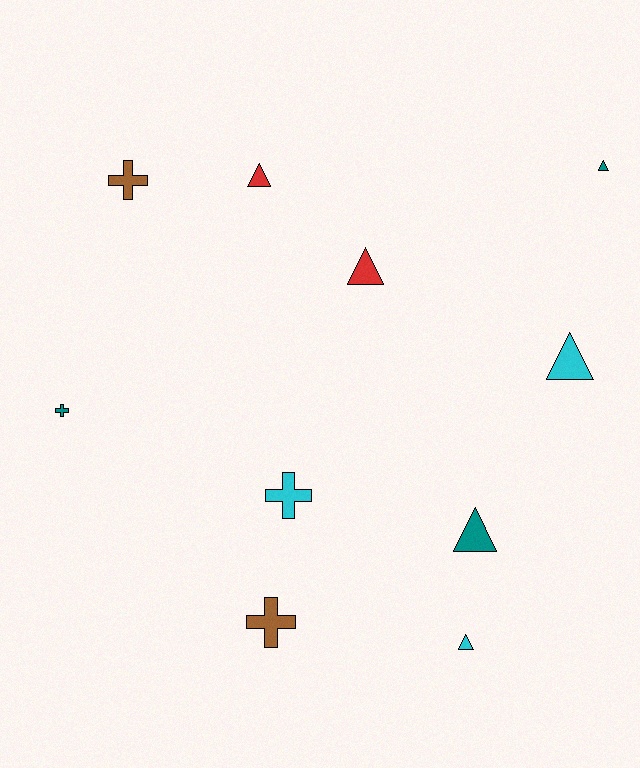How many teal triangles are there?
There are 2 teal triangles.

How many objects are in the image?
There are 10 objects.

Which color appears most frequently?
Cyan, with 3 objects.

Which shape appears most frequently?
Triangle, with 6 objects.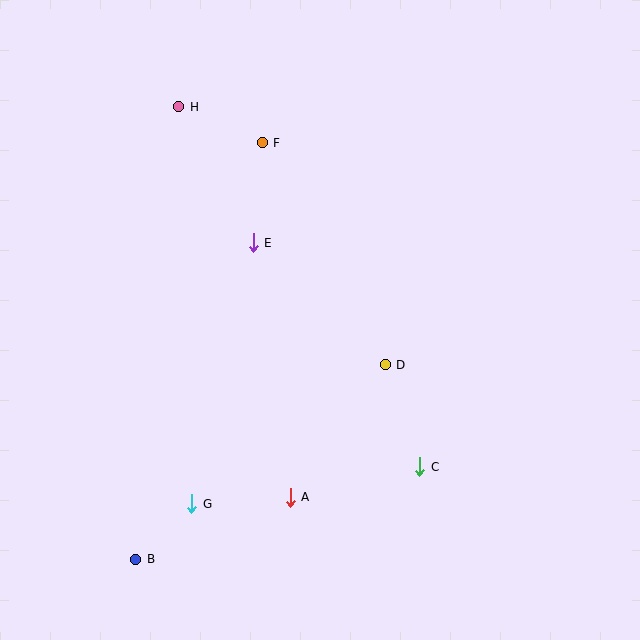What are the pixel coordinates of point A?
Point A is at (290, 497).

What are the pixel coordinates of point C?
Point C is at (420, 467).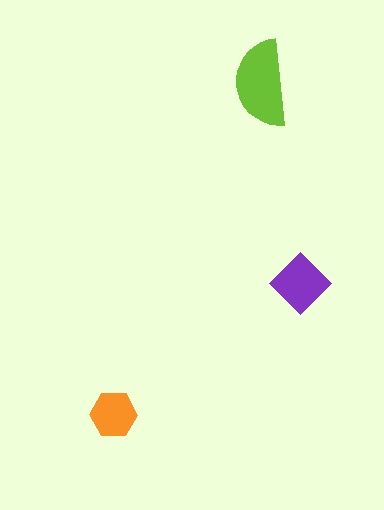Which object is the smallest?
The orange hexagon.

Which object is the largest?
The lime semicircle.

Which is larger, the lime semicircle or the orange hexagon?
The lime semicircle.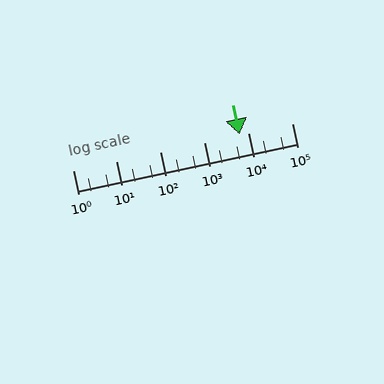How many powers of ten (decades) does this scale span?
The scale spans 5 decades, from 1 to 100000.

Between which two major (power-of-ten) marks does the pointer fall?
The pointer is between 1000 and 10000.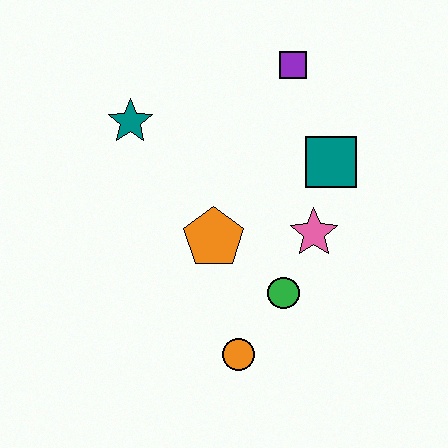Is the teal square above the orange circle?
Yes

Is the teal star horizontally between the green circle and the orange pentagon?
No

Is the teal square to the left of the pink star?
No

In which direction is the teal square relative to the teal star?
The teal square is to the right of the teal star.